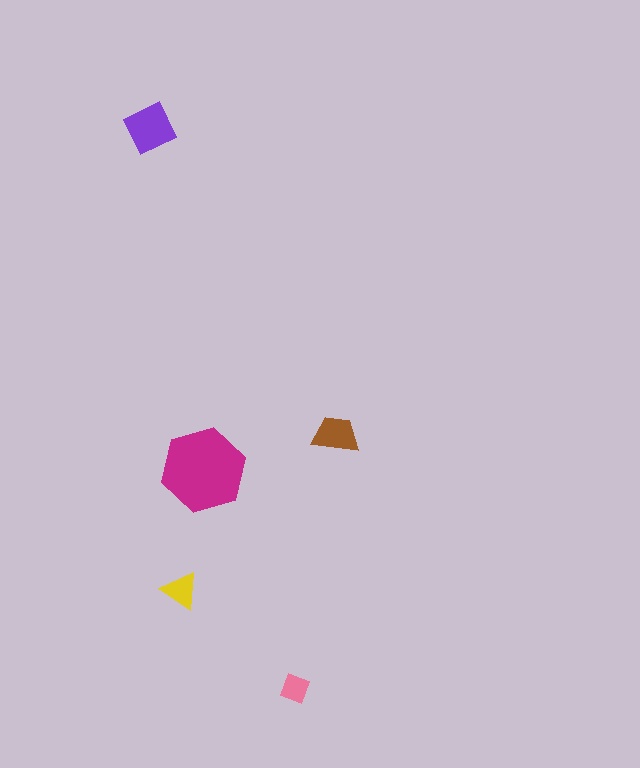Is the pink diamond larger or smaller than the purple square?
Smaller.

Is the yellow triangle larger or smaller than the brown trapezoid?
Smaller.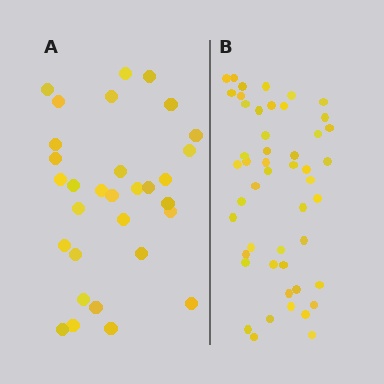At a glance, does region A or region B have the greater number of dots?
Region B (the right region) has more dots.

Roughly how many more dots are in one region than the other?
Region B has approximately 20 more dots than region A.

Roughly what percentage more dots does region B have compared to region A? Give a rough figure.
About 60% more.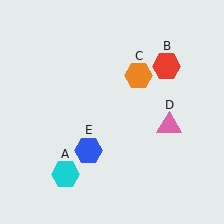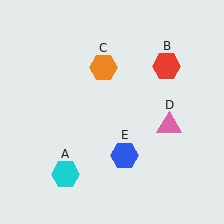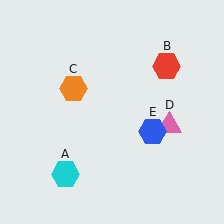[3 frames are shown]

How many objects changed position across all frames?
2 objects changed position: orange hexagon (object C), blue hexagon (object E).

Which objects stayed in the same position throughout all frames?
Cyan hexagon (object A) and red hexagon (object B) and pink triangle (object D) remained stationary.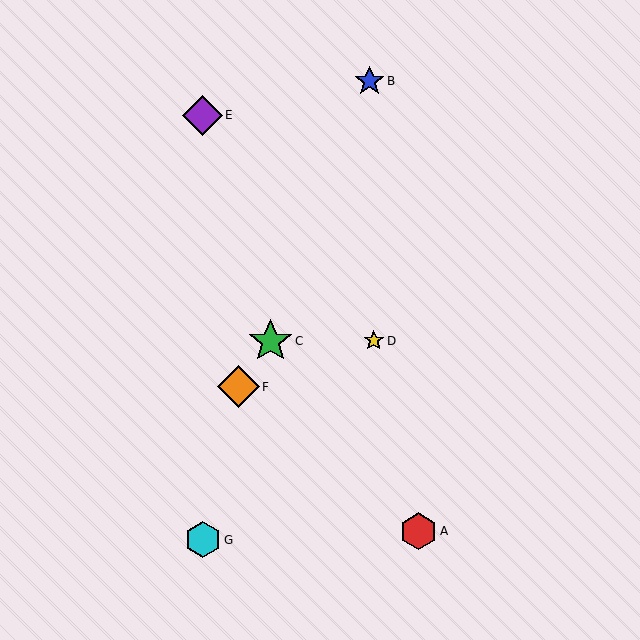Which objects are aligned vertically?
Objects E, G are aligned vertically.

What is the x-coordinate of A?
Object A is at x≈419.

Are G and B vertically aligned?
No, G is at x≈203 and B is at x≈370.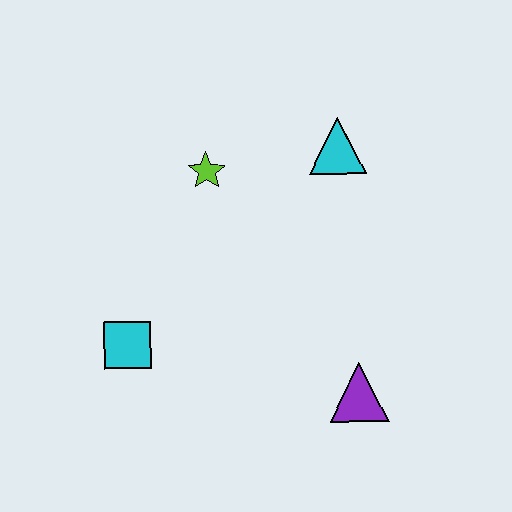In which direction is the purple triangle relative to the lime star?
The purple triangle is below the lime star.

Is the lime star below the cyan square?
No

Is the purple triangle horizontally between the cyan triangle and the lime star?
No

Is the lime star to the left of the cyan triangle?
Yes